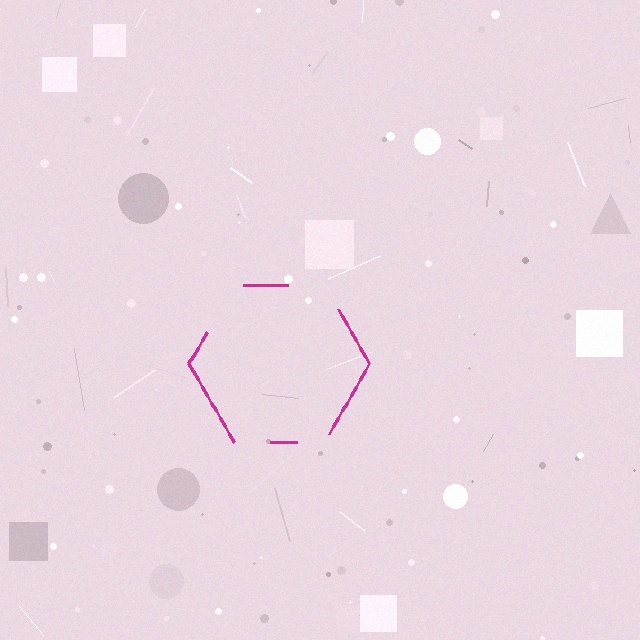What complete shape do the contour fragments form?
The contour fragments form a hexagon.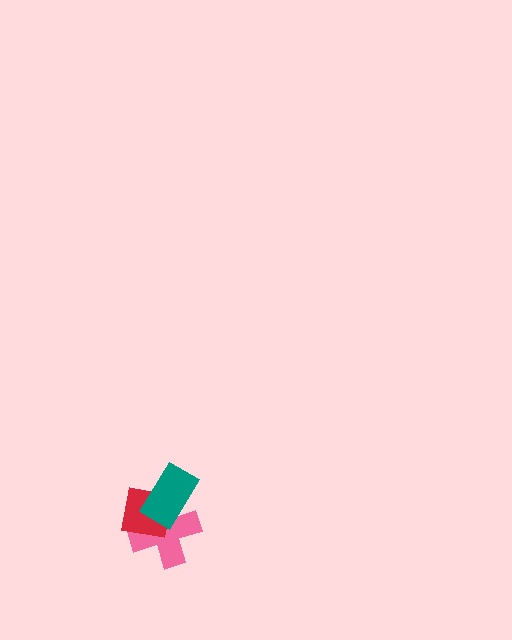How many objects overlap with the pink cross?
2 objects overlap with the pink cross.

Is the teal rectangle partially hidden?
No, no other shape covers it.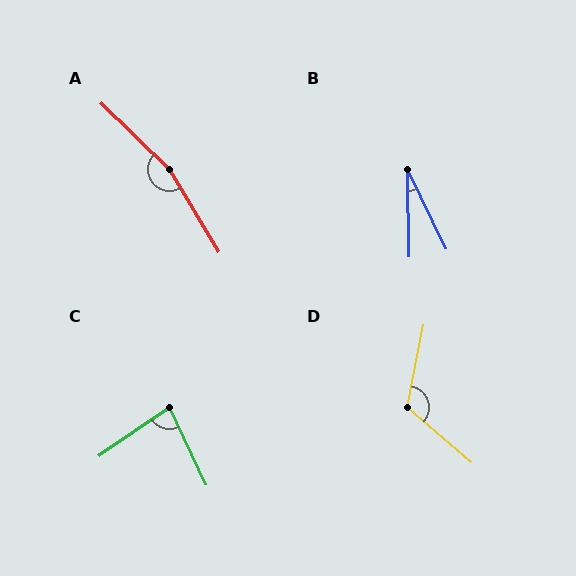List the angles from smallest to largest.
B (25°), C (81°), D (120°), A (165°).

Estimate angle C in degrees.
Approximately 81 degrees.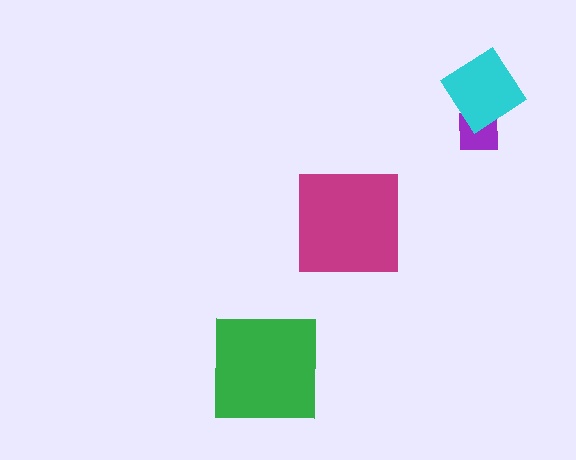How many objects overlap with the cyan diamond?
1 object overlaps with the cyan diamond.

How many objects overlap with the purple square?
1 object overlaps with the purple square.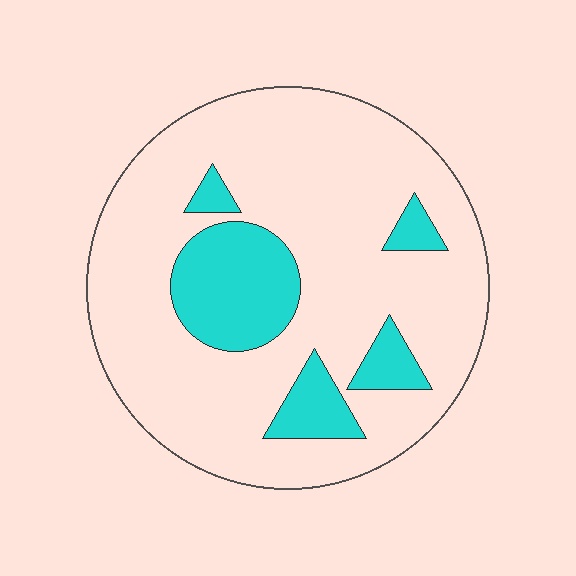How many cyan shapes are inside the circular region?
5.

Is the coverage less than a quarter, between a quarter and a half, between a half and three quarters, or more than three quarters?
Less than a quarter.